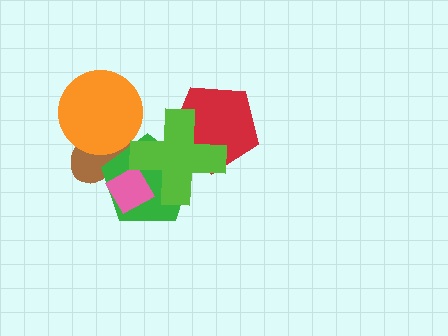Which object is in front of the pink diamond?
The lime cross is in front of the pink diamond.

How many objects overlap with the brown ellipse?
3 objects overlap with the brown ellipse.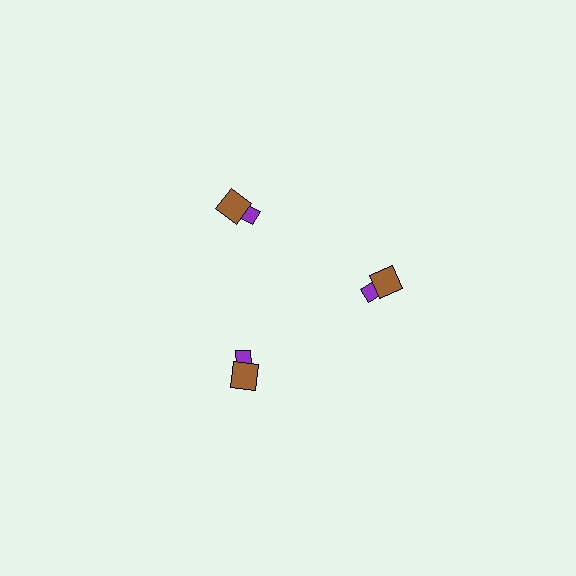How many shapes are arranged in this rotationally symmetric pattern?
There are 6 shapes, arranged in 3 groups of 2.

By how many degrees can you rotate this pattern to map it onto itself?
The pattern maps onto itself every 120 degrees of rotation.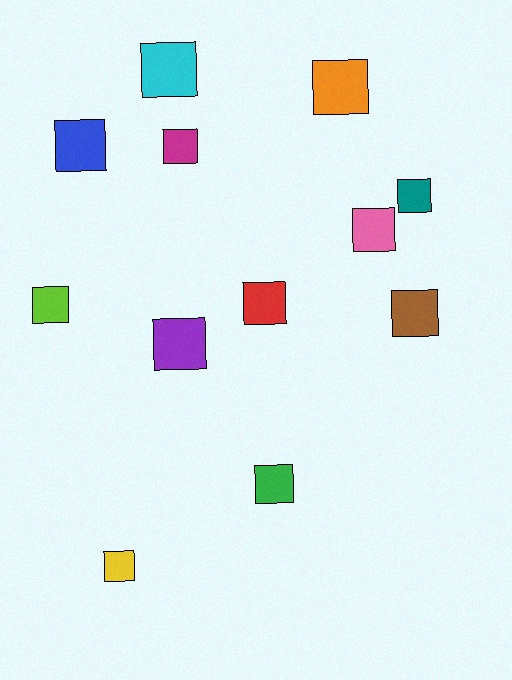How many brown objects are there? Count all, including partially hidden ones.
There is 1 brown object.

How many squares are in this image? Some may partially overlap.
There are 12 squares.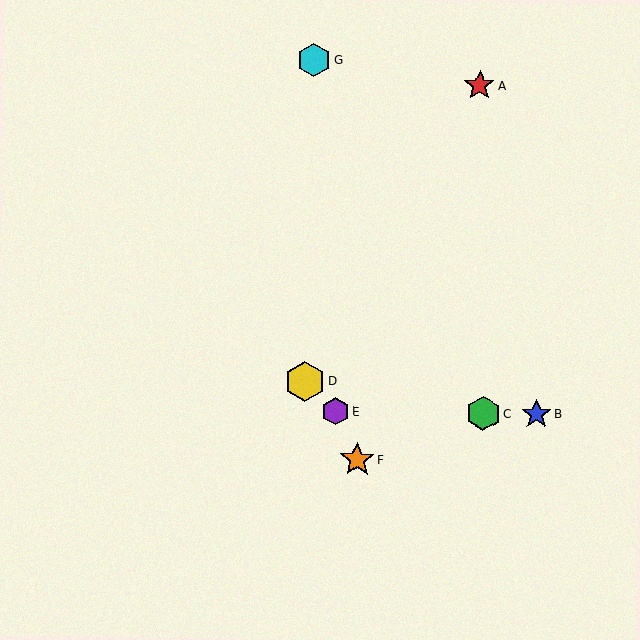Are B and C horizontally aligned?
Yes, both are at y≈414.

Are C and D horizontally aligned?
No, C is at y≈414 and D is at y≈381.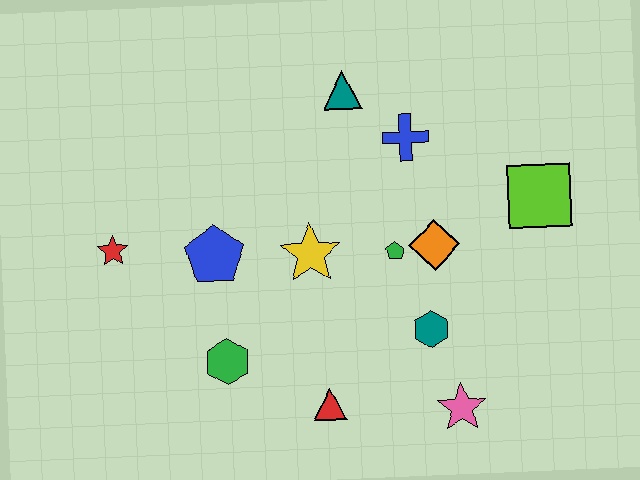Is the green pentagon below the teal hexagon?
No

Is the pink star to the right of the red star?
Yes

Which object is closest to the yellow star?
The green pentagon is closest to the yellow star.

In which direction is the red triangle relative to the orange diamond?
The red triangle is below the orange diamond.